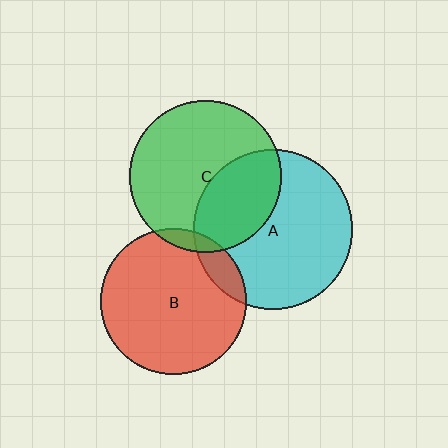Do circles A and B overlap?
Yes.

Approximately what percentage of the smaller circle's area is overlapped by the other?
Approximately 10%.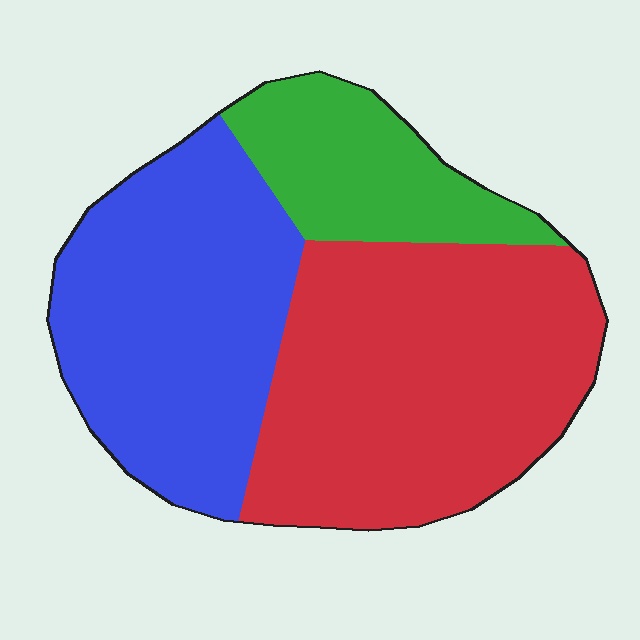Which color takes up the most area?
Red, at roughly 45%.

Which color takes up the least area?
Green, at roughly 20%.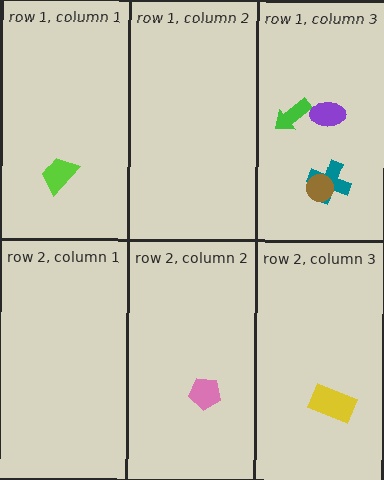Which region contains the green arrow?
The row 1, column 3 region.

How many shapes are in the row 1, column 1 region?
1.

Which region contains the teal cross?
The row 1, column 3 region.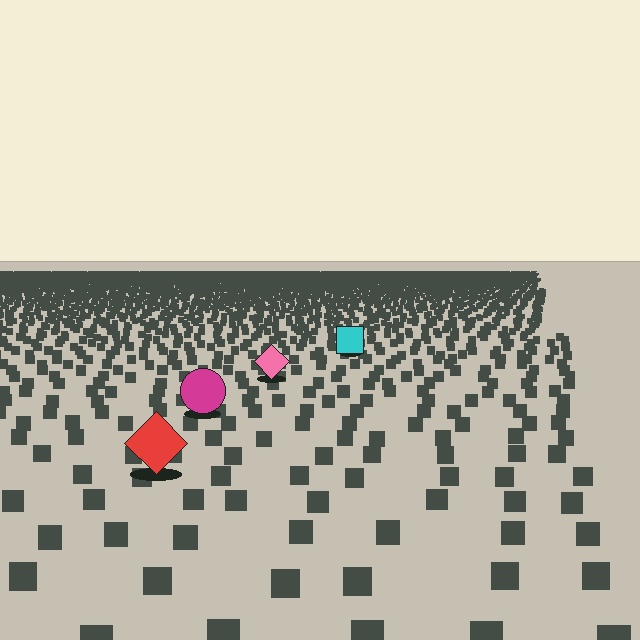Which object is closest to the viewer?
The red diamond is closest. The texture marks near it are larger and more spread out.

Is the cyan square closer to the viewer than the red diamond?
No. The red diamond is closer — you can tell from the texture gradient: the ground texture is coarser near it.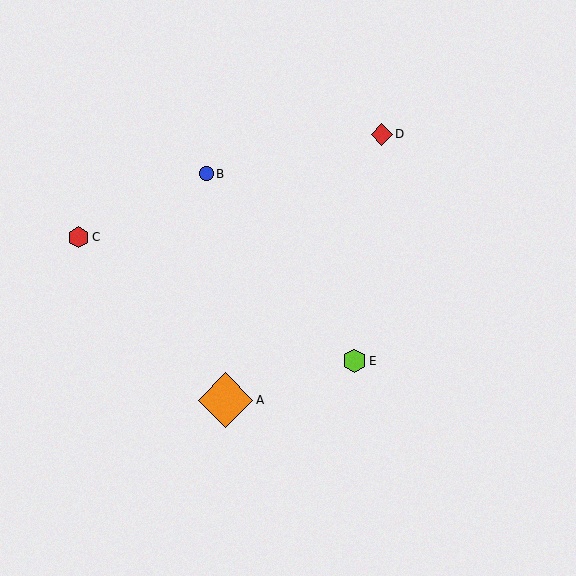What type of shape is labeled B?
Shape B is a blue circle.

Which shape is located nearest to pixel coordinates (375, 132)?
The red diamond (labeled D) at (382, 134) is nearest to that location.